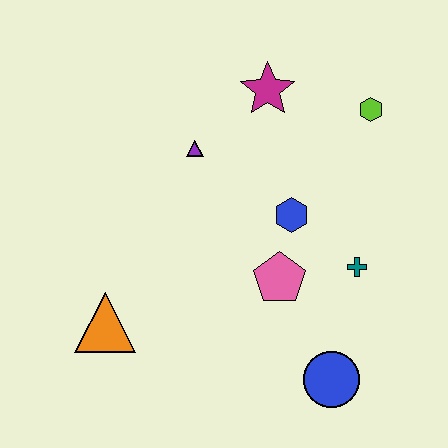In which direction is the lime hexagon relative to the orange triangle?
The lime hexagon is to the right of the orange triangle.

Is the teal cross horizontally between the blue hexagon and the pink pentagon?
No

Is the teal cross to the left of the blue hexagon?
No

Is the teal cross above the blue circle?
Yes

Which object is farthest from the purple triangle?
The blue circle is farthest from the purple triangle.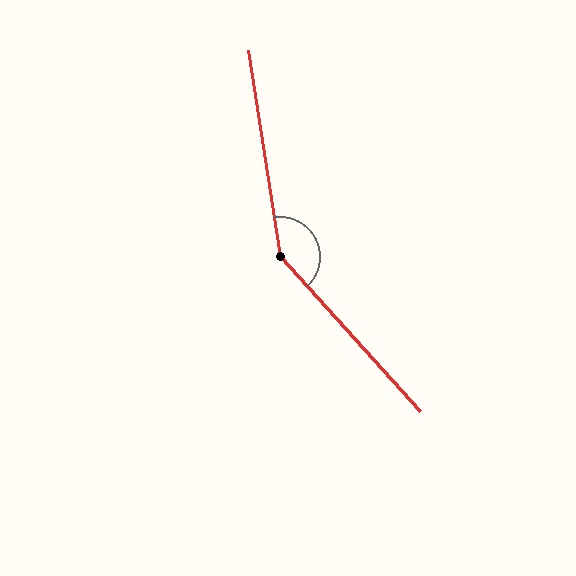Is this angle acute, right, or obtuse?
It is obtuse.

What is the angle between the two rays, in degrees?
Approximately 147 degrees.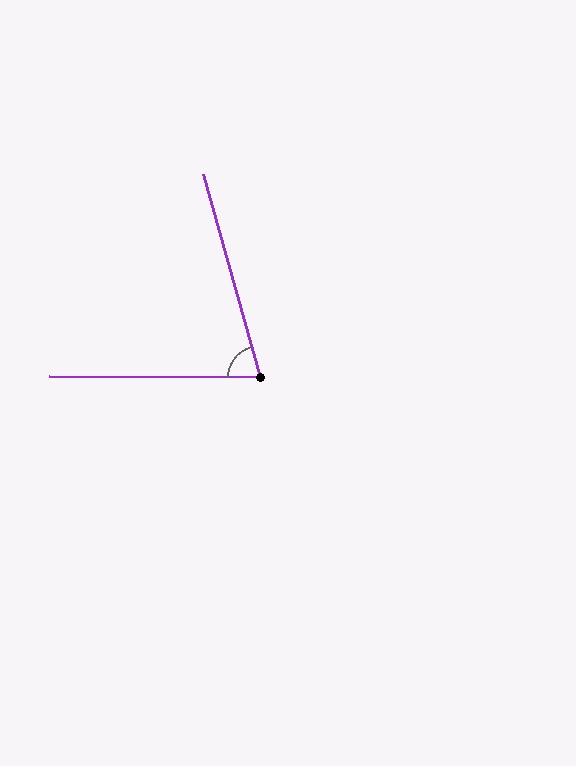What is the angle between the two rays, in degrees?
Approximately 74 degrees.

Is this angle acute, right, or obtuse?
It is acute.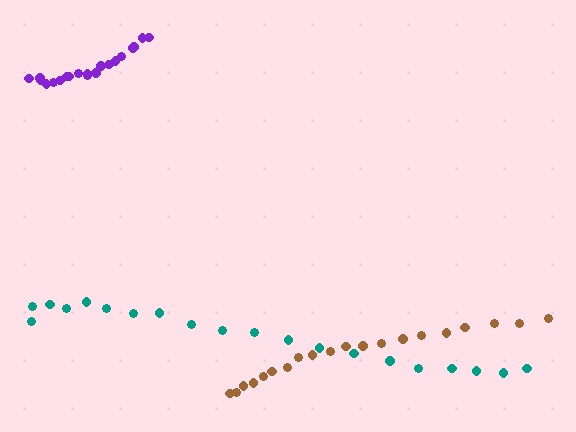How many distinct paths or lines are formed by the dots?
There are 3 distinct paths.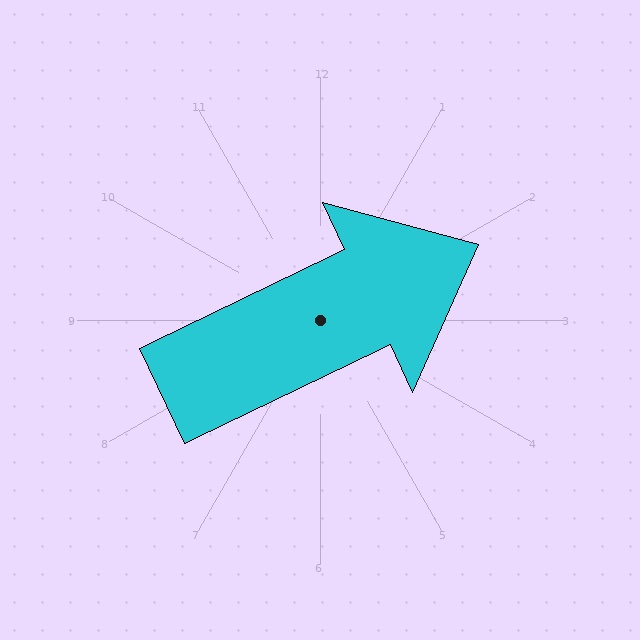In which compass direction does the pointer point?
Northeast.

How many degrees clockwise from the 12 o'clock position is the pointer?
Approximately 64 degrees.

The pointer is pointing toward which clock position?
Roughly 2 o'clock.